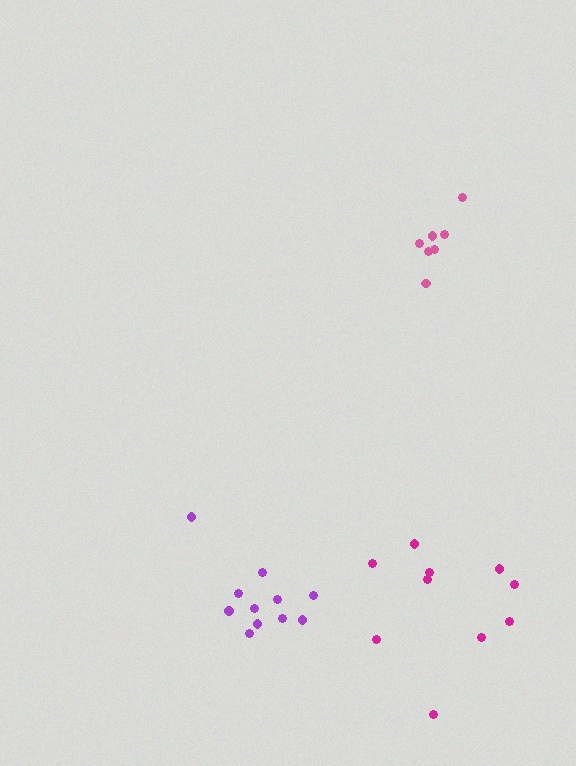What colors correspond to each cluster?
The clusters are colored: pink, magenta, purple.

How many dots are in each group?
Group 1: 7 dots, Group 2: 10 dots, Group 3: 11 dots (28 total).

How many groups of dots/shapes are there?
There are 3 groups.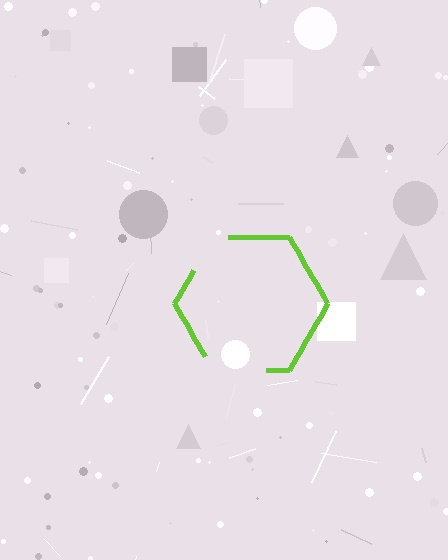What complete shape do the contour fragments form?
The contour fragments form a hexagon.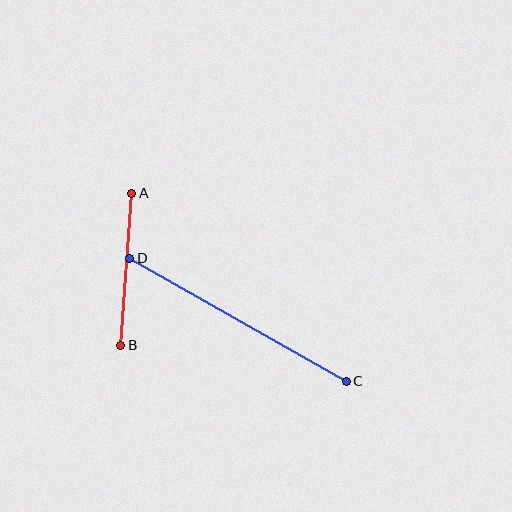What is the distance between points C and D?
The distance is approximately 249 pixels.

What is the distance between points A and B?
The distance is approximately 152 pixels.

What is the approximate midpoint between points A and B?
The midpoint is at approximately (126, 269) pixels.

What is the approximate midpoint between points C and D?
The midpoint is at approximately (238, 320) pixels.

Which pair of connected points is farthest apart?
Points C and D are farthest apart.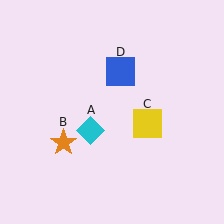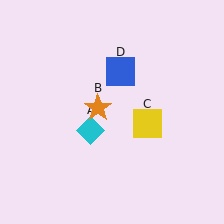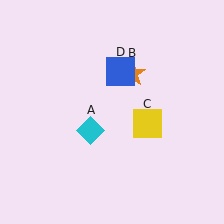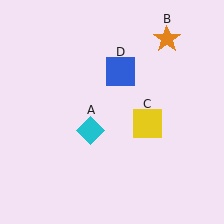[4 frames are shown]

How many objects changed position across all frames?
1 object changed position: orange star (object B).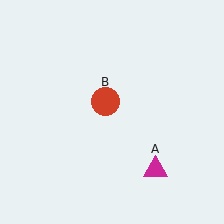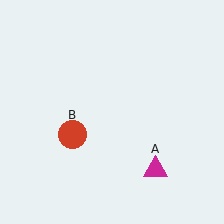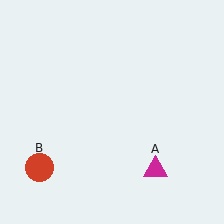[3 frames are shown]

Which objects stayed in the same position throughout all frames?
Magenta triangle (object A) remained stationary.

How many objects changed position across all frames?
1 object changed position: red circle (object B).